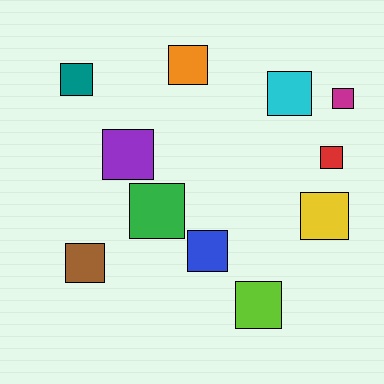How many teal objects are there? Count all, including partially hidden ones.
There is 1 teal object.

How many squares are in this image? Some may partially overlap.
There are 11 squares.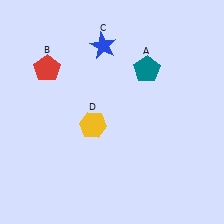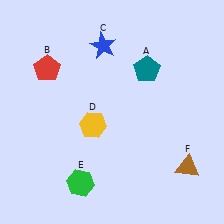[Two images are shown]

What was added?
A green hexagon (E), a brown triangle (F) were added in Image 2.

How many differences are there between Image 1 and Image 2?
There are 2 differences between the two images.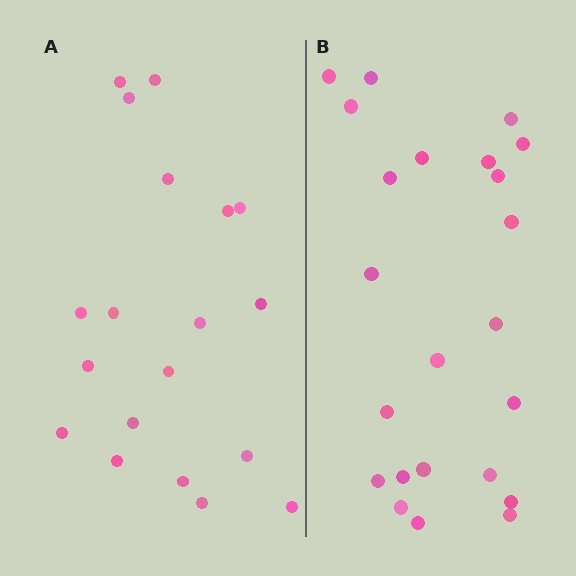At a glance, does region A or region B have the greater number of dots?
Region B (the right region) has more dots.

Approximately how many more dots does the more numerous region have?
Region B has about 4 more dots than region A.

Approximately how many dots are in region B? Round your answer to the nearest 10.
About 20 dots. (The exact count is 23, which rounds to 20.)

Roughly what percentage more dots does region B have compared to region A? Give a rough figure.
About 20% more.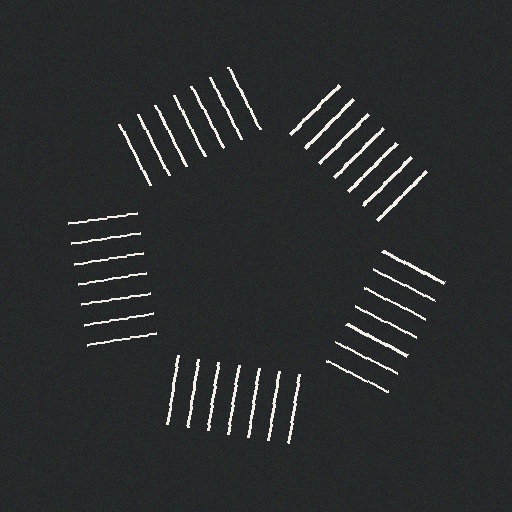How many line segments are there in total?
35 — 7 along each of the 5 edges.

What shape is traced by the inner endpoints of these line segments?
An illusory pentagon — the line segments terminate on its edges but no continuous stroke is drawn.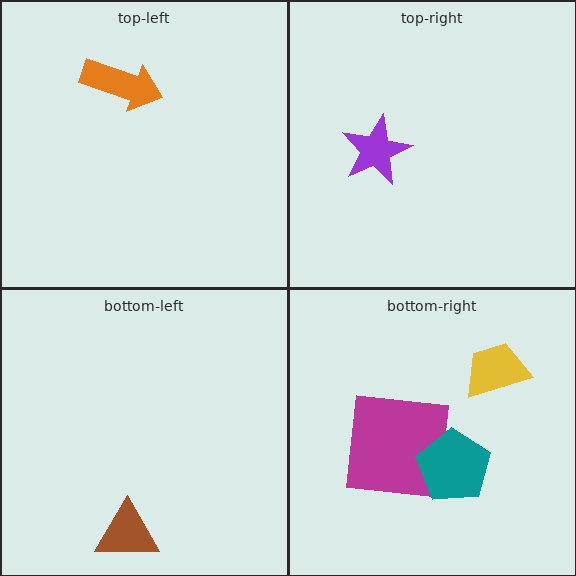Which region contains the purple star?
The top-right region.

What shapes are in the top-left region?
The orange arrow.